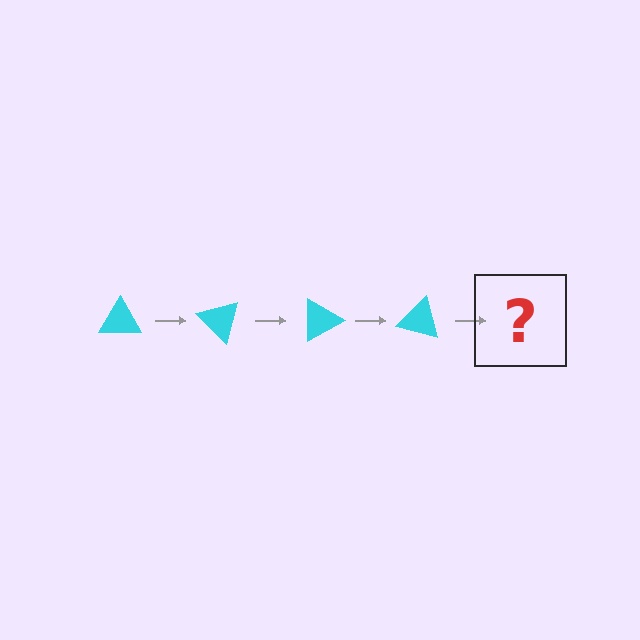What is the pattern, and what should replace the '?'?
The pattern is that the triangle rotates 45 degrees each step. The '?' should be a cyan triangle rotated 180 degrees.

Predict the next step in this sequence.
The next step is a cyan triangle rotated 180 degrees.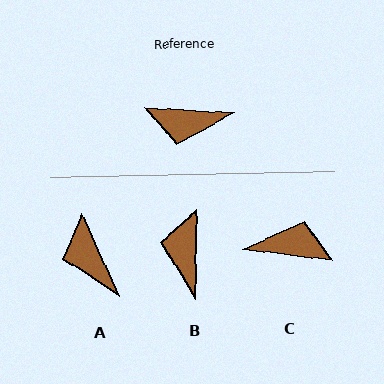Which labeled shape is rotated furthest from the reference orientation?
C, about 177 degrees away.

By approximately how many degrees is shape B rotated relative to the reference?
Approximately 87 degrees clockwise.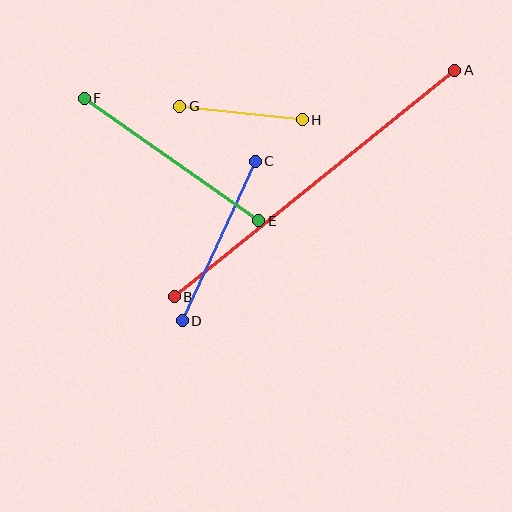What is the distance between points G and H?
The distance is approximately 123 pixels.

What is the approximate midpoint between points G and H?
The midpoint is at approximately (241, 113) pixels.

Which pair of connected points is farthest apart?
Points A and B are farthest apart.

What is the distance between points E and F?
The distance is approximately 213 pixels.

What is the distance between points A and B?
The distance is approximately 361 pixels.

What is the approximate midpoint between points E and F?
The midpoint is at approximately (172, 160) pixels.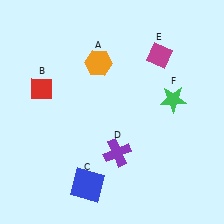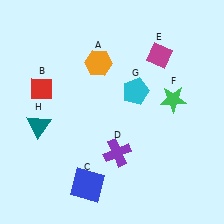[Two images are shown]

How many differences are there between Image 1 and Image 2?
There are 2 differences between the two images.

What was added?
A cyan pentagon (G), a teal triangle (H) were added in Image 2.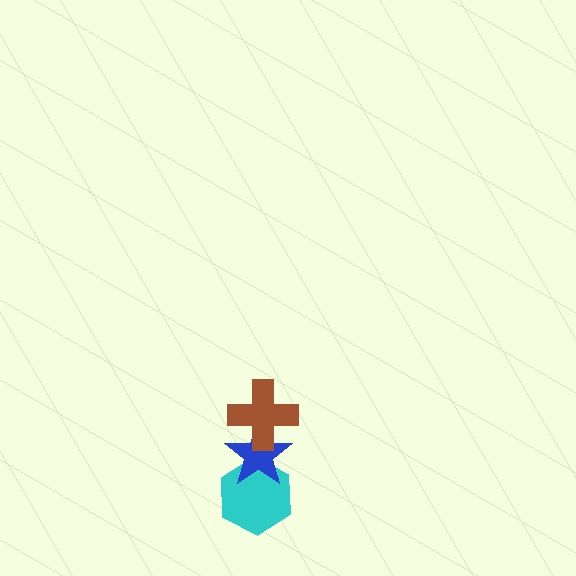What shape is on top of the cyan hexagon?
The blue star is on top of the cyan hexagon.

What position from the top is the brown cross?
The brown cross is 1st from the top.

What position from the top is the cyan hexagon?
The cyan hexagon is 3rd from the top.